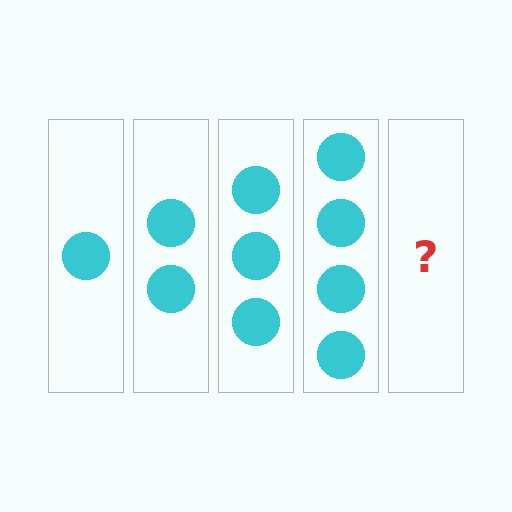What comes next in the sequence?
The next element should be 5 circles.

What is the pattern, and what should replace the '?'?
The pattern is that each step adds one more circle. The '?' should be 5 circles.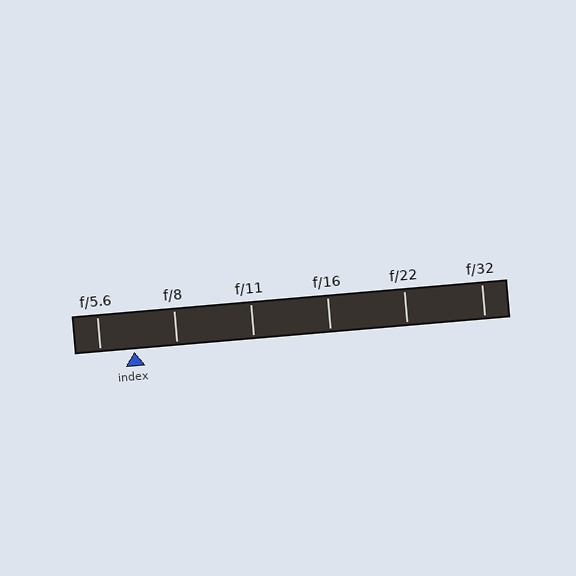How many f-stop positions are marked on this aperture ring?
There are 6 f-stop positions marked.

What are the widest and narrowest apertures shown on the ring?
The widest aperture shown is f/5.6 and the narrowest is f/32.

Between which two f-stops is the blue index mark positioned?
The index mark is between f/5.6 and f/8.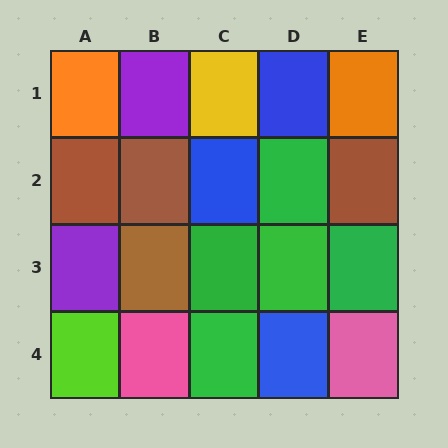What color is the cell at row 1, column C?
Yellow.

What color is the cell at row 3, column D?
Green.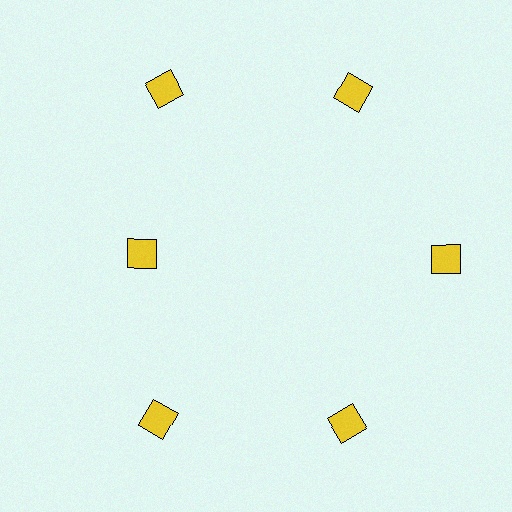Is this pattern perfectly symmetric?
No. The 6 yellow squares are arranged in a ring, but one element near the 9 o'clock position is pulled inward toward the center, breaking the 6-fold rotational symmetry.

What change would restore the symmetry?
The symmetry would be restored by moving it outward, back onto the ring so that all 6 squares sit at equal angles and equal distance from the center.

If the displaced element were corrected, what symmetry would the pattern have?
It would have 6-fold rotational symmetry — the pattern would map onto itself every 60 degrees.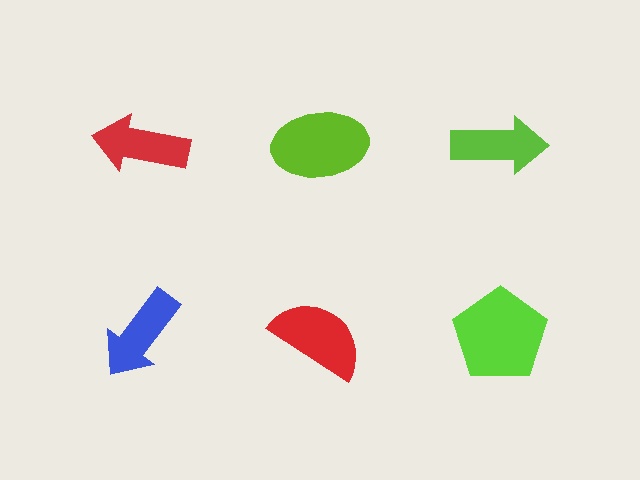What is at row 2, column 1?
A blue arrow.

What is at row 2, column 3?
A lime pentagon.